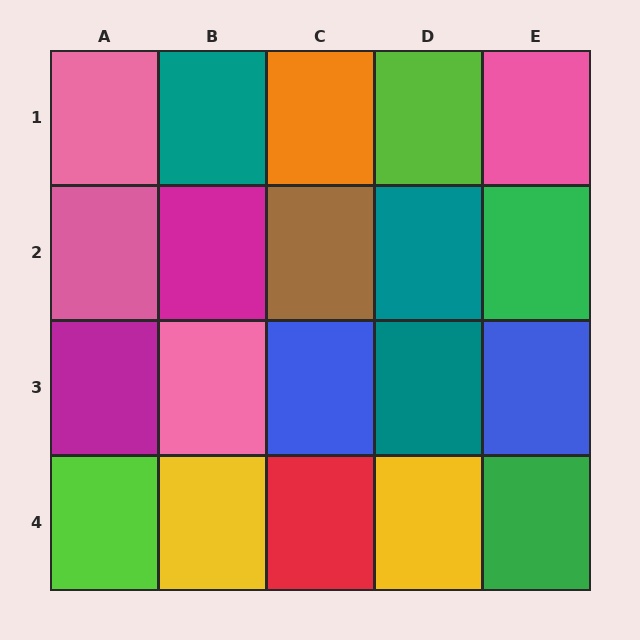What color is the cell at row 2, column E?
Green.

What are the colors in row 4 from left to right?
Lime, yellow, red, yellow, green.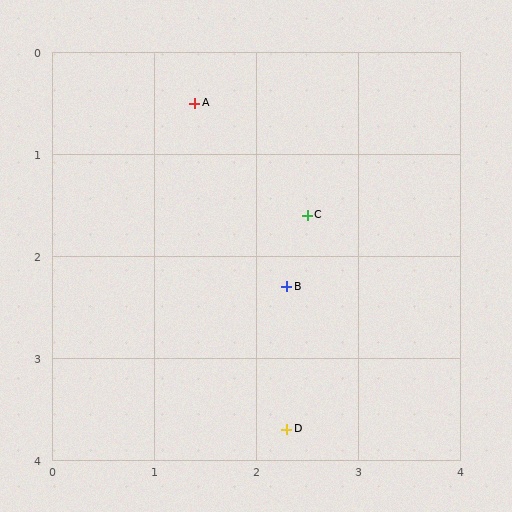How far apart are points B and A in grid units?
Points B and A are about 2.0 grid units apart.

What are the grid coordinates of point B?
Point B is at approximately (2.3, 2.3).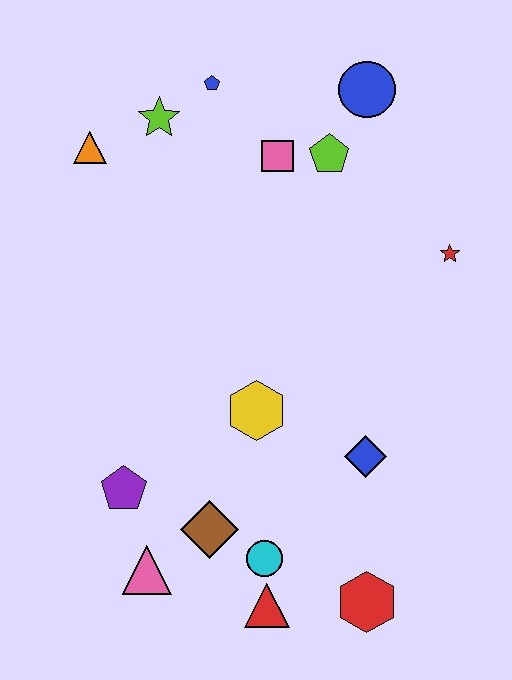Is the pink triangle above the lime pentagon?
No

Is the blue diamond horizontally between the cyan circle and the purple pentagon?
No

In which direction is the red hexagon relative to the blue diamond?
The red hexagon is below the blue diamond.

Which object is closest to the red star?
The lime pentagon is closest to the red star.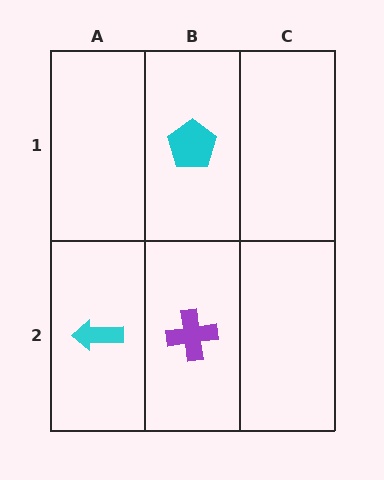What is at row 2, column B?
A purple cross.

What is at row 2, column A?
A cyan arrow.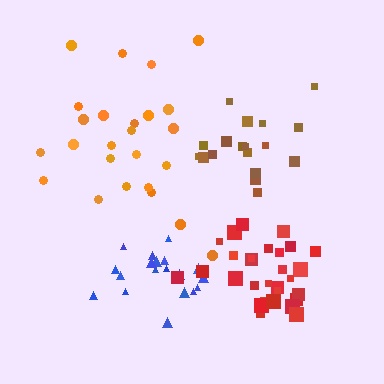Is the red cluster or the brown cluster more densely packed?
Red.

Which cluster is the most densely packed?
Red.